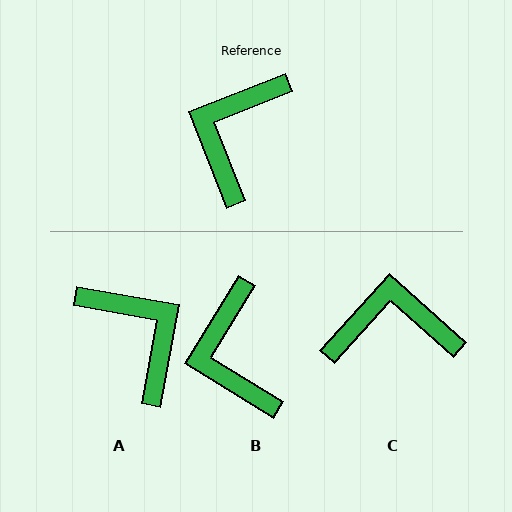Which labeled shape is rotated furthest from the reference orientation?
A, about 122 degrees away.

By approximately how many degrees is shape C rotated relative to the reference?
Approximately 64 degrees clockwise.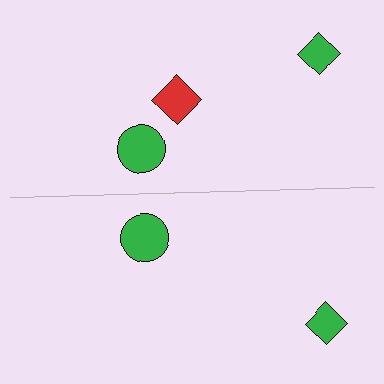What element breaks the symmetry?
A red diamond is missing from the bottom side.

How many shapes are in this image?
There are 5 shapes in this image.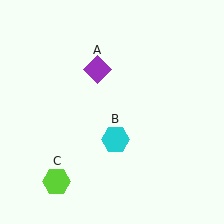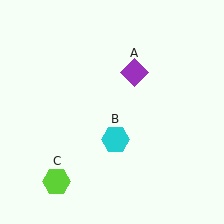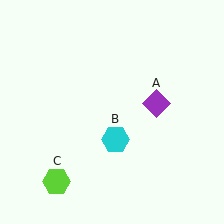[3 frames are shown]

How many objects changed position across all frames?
1 object changed position: purple diamond (object A).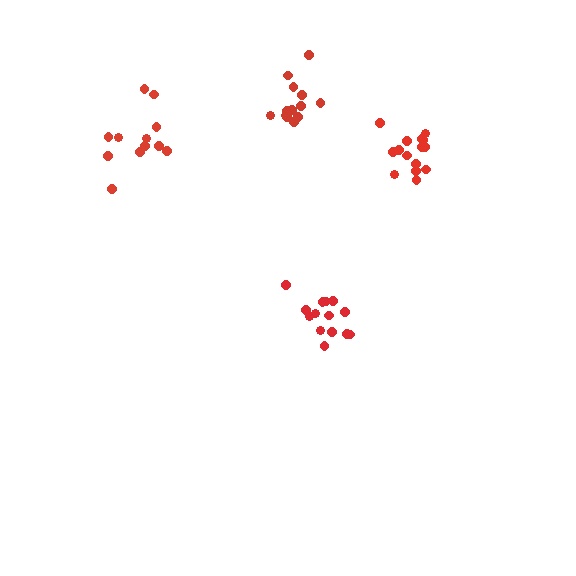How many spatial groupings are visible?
There are 4 spatial groupings.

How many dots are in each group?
Group 1: 13 dots, Group 2: 15 dots, Group 3: 14 dots, Group 4: 13 dots (55 total).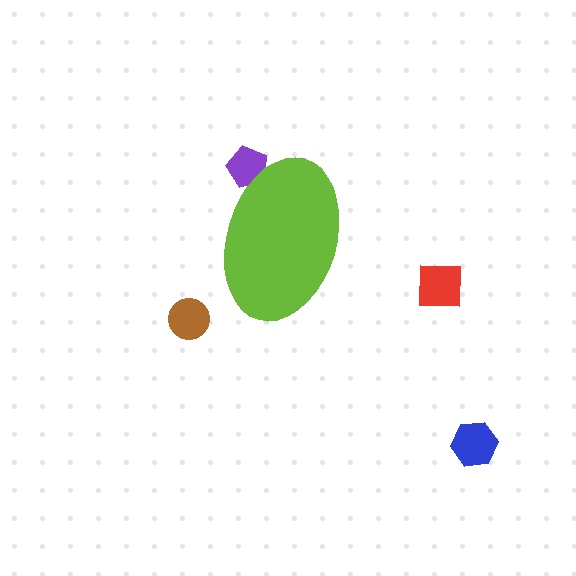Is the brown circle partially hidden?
No, the brown circle is fully visible.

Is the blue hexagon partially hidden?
No, the blue hexagon is fully visible.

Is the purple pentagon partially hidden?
Yes, the purple pentagon is partially hidden behind the lime ellipse.